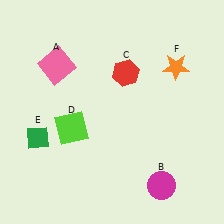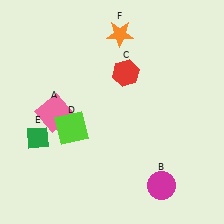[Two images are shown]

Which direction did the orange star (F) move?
The orange star (F) moved left.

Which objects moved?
The objects that moved are: the pink square (A), the orange star (F).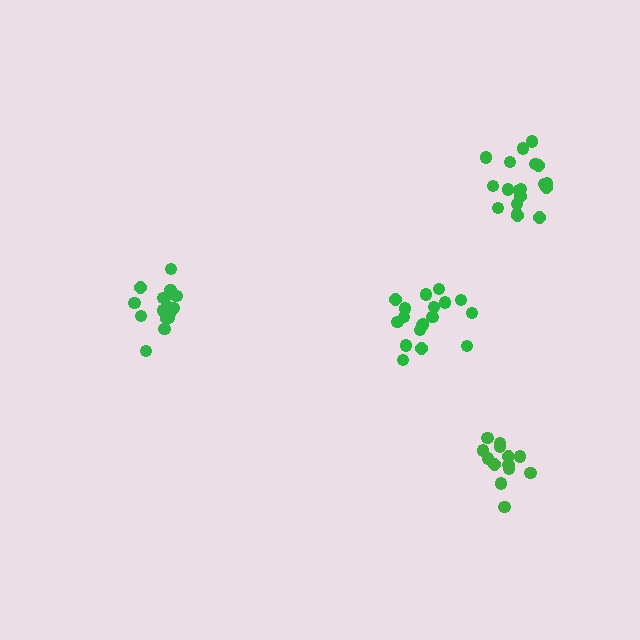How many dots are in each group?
Group 1: 17 dots, Group 2: 18 dots, Group 3: 13 dots, Group 4: 19 dots (67 total).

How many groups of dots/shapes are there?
There are 4 groups.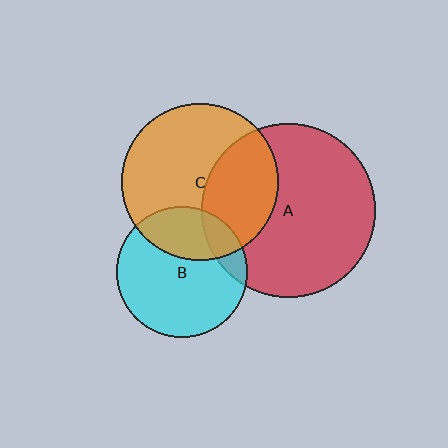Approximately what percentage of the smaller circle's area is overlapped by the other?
Approximately 15%.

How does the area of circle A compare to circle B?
Approximately 1.8 times.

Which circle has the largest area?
Circle A (red).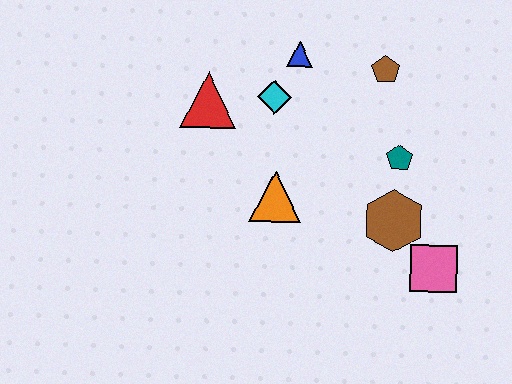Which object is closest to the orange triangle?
The cyan diamond is closest to the orange triangle.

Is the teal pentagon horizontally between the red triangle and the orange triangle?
No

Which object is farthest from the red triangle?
The pink square is farthest from the red triangle.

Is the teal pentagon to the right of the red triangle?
Yes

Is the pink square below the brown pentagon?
Yes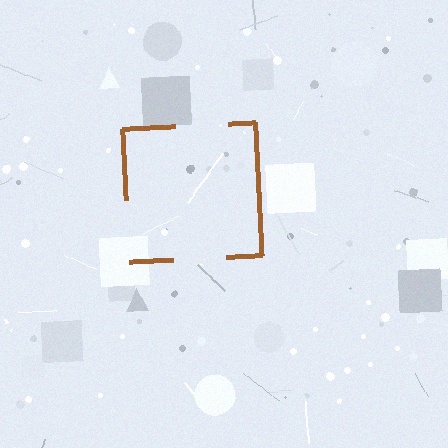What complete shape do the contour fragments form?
The contour fragments form a square.